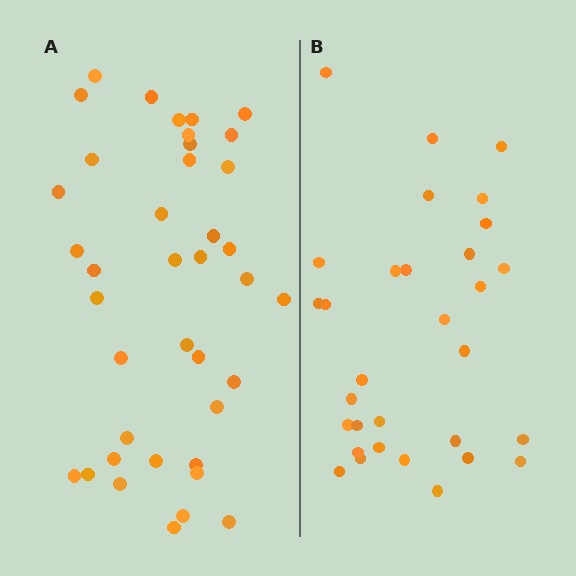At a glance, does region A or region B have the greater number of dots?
Region A (the left region) has more dots.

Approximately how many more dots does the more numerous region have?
Region A has roughly 8 or so more dots than region B.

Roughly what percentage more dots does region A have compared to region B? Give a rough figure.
About 25% more.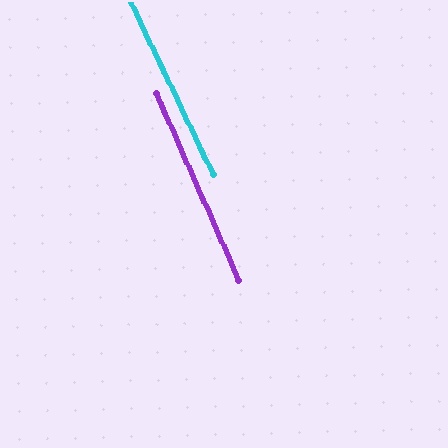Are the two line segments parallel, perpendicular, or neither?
Parallel — their directions differ by only 1.6°.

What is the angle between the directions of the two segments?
Approximately 2 degrees.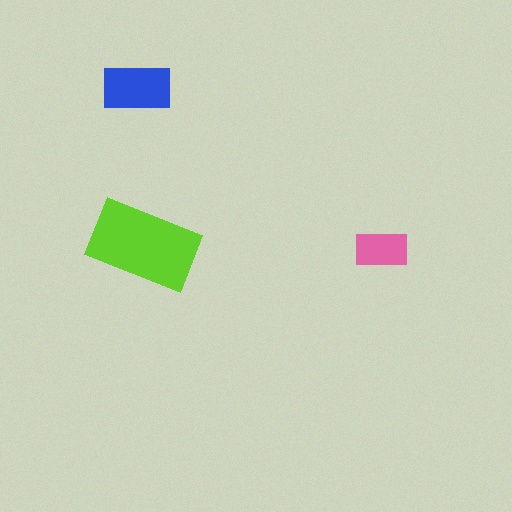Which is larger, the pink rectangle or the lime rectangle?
The lime one.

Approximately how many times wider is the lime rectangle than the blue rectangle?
About 1.5 times wider.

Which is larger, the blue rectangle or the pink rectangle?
The blue one.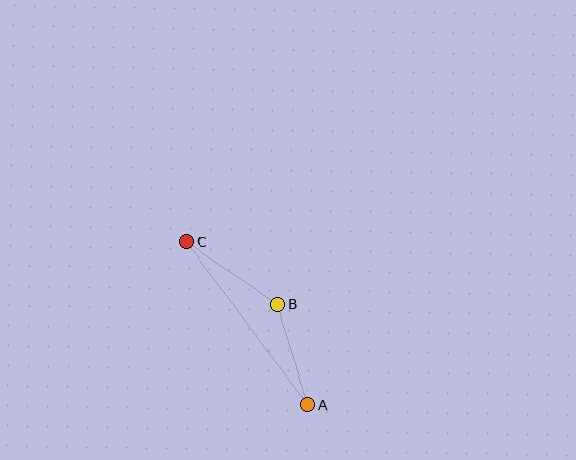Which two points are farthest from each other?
Points A and C are farthest from each other.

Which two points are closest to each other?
Points A and B are closest to each other.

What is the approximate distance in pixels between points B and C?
The distance between B and C is approximately 111 pixels.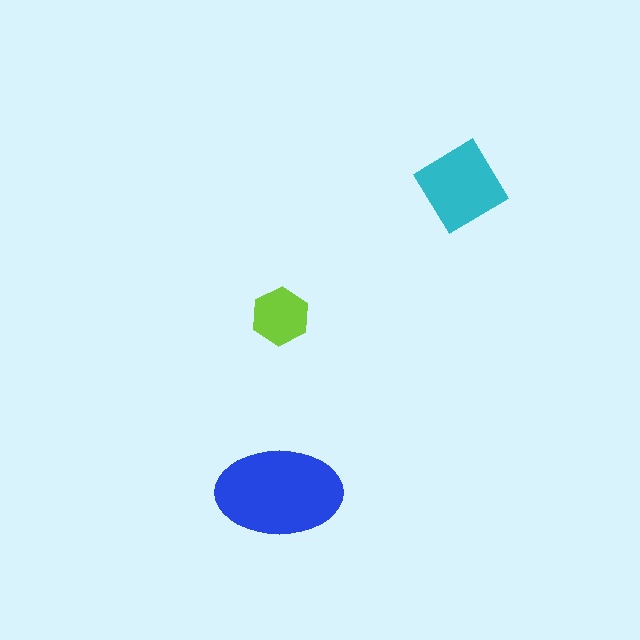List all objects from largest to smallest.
The blue ellipse, the cyan diamond, the lime hexagon.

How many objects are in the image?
There are 3 objects in the image.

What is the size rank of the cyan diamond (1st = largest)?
2nd.